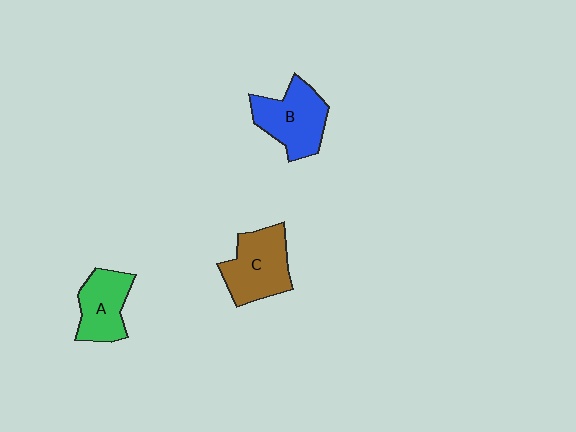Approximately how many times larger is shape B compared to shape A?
Approximately 1.2 times.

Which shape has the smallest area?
Shape A (green).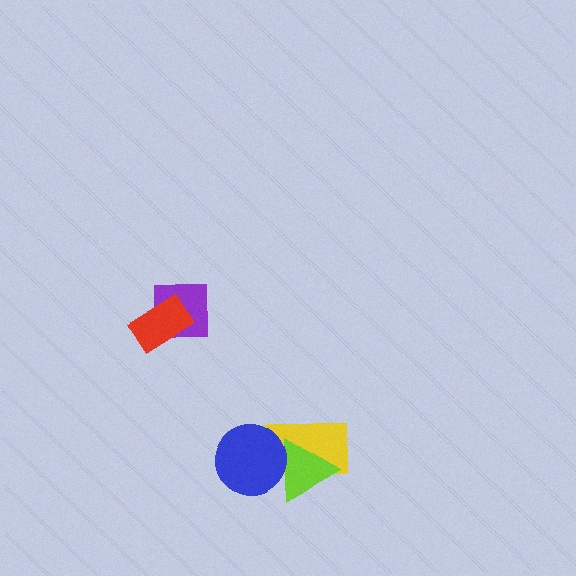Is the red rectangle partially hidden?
No, no other shape covers it.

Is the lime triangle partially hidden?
Yes, it is partially covered by another shape.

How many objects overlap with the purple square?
1 object overlaps with the purple square.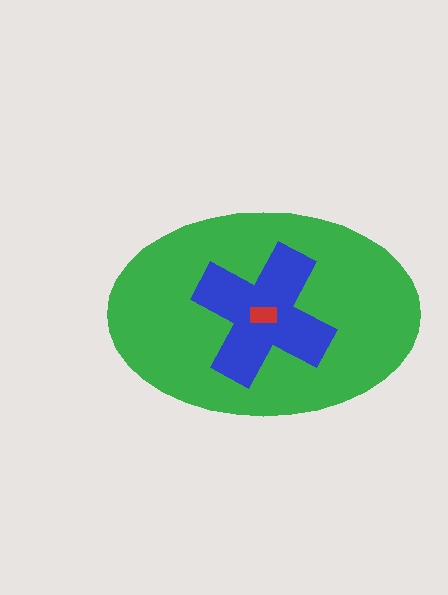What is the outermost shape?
The green ellipse.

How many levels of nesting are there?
3.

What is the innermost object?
The red rectangle.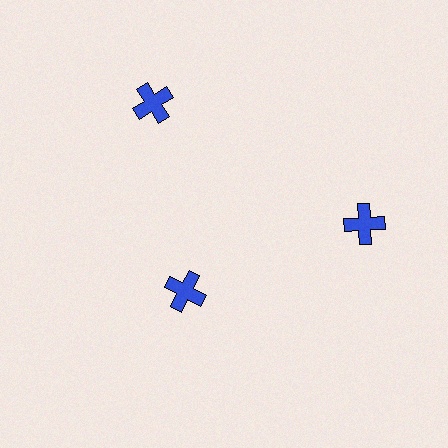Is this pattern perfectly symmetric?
No. The 3 blue crosses are arranged in a ring, but one element near the 7 o'clock position is pulled inward toward the center, breaking the 3-fold rotational symmetry.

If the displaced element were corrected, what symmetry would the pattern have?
It would have 3-fold rotational symmetry — the pattern would map onto itself every 120 degrees.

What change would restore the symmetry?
The symmetry would be restored by moving it outward, back onto the ring so that all 3 crosses sit at equal angles and equal distance from the center.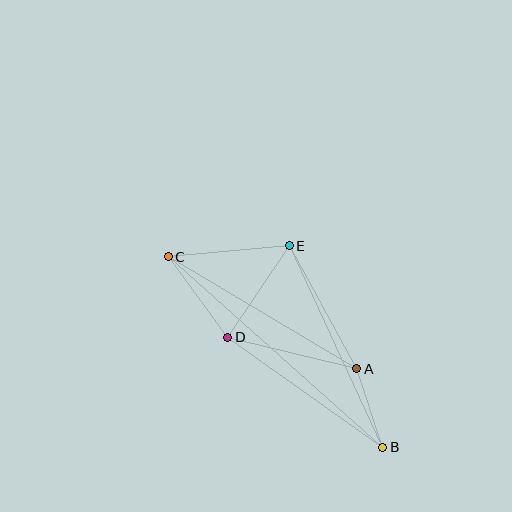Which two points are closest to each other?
Points A and B are closest to each other.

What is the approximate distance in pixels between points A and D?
The distance between A and D is approximately 133 pixels.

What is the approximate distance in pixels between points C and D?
The distance between C and D is approximately 100 pixels.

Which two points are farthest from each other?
Points B and C are farthest from each other.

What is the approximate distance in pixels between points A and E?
The distance between A and E is approximately 141 pixels.